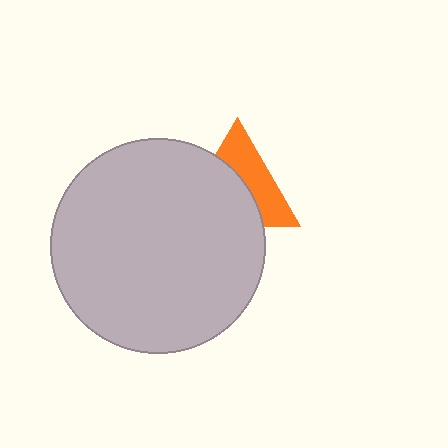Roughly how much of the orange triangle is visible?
About half of it is visible (roughly 45%).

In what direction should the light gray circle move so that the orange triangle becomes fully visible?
The light gray circle should move toward the lower-left. That is the shortest direction to clear the overlap and leave the orange triangle fully visible.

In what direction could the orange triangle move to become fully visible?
The orange triangle could move toward the upper-right. That would shift it out from behind the light gray circle entirely.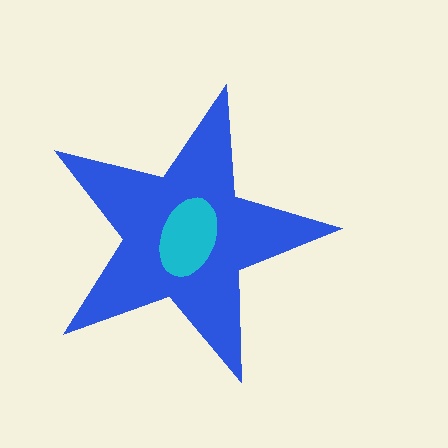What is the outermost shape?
The blue star.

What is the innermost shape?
The cyan ellipse.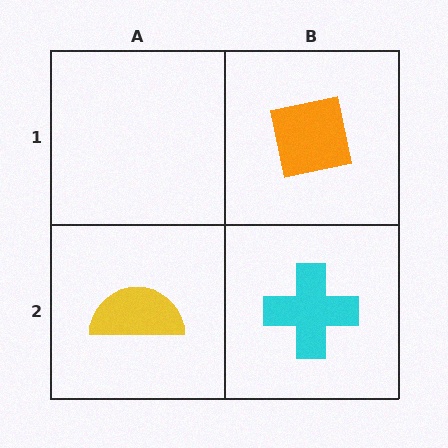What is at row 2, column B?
A cyan cross.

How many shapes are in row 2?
2 shapes.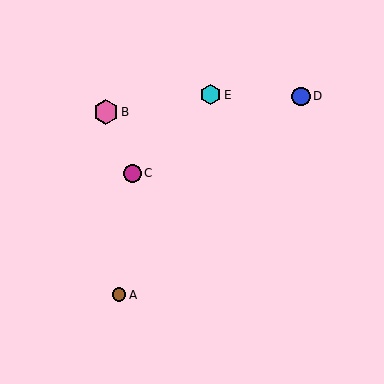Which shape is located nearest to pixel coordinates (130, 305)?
The brown circle (labeled A) at (119, 295) is nearest to that location.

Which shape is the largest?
The pink hexagon (labeled B) is the largest.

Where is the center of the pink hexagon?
The center of the pink hexagon is at (106, 112).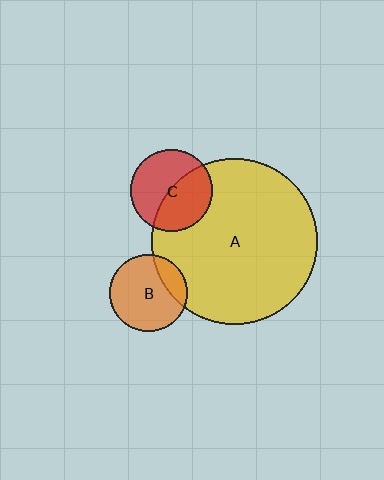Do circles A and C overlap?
Yes.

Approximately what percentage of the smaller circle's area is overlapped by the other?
Approximately 50%.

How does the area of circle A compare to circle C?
Approximately 4.1 times.